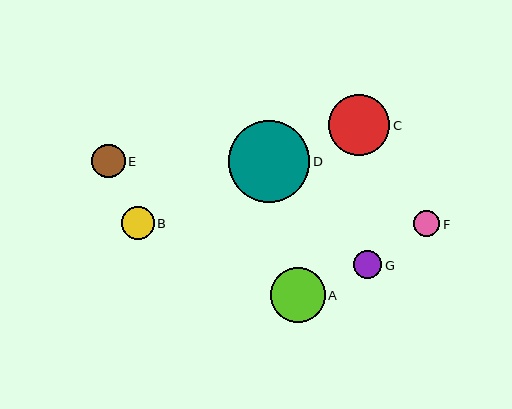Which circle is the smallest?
Circle F is the smallest with a size of approximately 26 pixels.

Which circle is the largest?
Circle D is the largest with a size of approximately 81 pixels.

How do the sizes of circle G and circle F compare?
Circle G and circle F are approximately the same size.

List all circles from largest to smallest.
From largest to smallest: D, C, A, E, B, G, F.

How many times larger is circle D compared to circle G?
Circle D is approximately 2.9 times the size of circle G.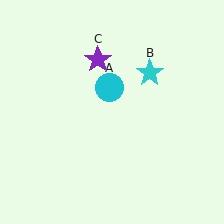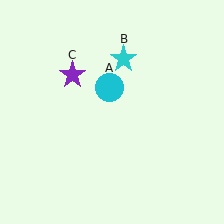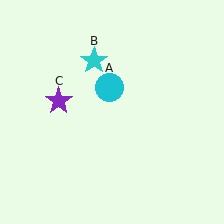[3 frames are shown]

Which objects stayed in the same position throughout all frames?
Cyan circle (object A) remained stationary.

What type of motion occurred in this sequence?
The cyan star (object B), purple star (object C) rotated counterclockwise around the center of the scene.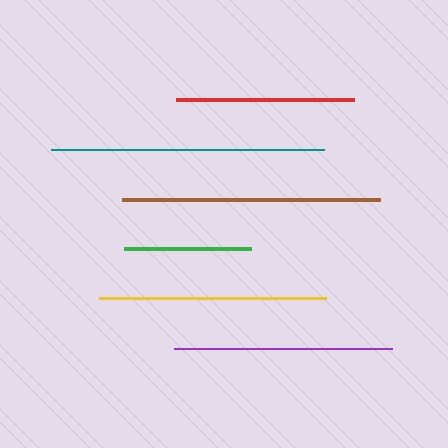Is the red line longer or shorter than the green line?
The red line is longer than the green line.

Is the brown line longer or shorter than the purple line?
The brown line is longer than the purple line.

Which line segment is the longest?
The teal line is the longest at approximately 273 pixels.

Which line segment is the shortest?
The green line is the shortest at approximately 127 pixels.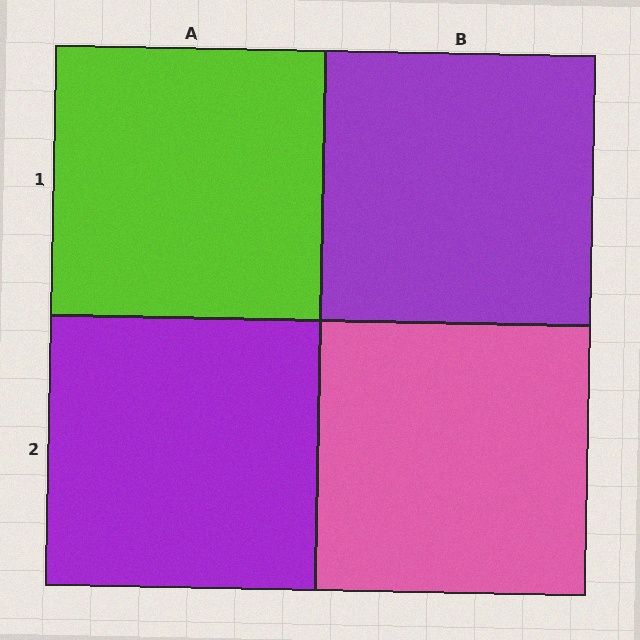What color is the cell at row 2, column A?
Purple.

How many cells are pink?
1 cell is pink.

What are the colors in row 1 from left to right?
Lime, purple.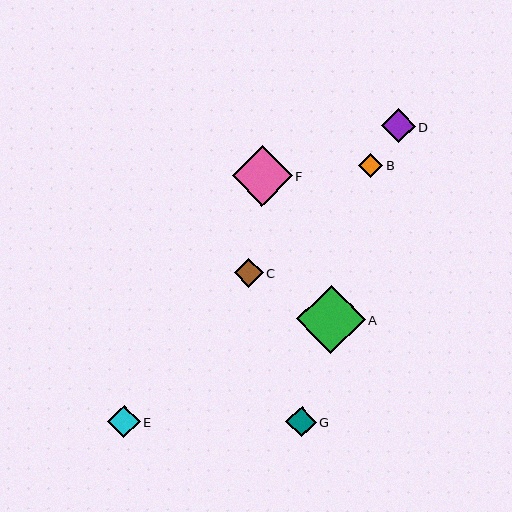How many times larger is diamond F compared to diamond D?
Diamond F is approximately 1.8 times the size of diamond D.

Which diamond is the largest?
Diamond A is the largest with a size of approximately 69 pixels.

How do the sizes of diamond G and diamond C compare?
Diamond G and diamond C are approximately the same size.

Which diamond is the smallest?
Diamond B is the smallest with a size of approximately 24 pixels.